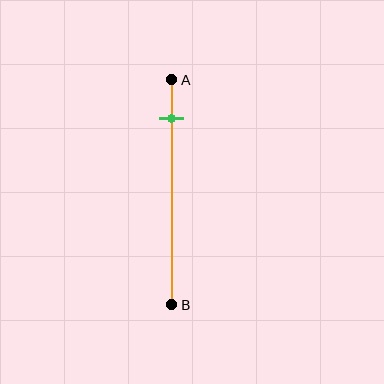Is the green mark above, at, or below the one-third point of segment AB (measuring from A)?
The green mark is above the one-third point of segment AB.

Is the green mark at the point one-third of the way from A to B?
No, the mark is at about 15% from A, not at the 33% one-third point.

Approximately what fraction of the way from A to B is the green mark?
The green mark is approximately 15% of the way from A to B.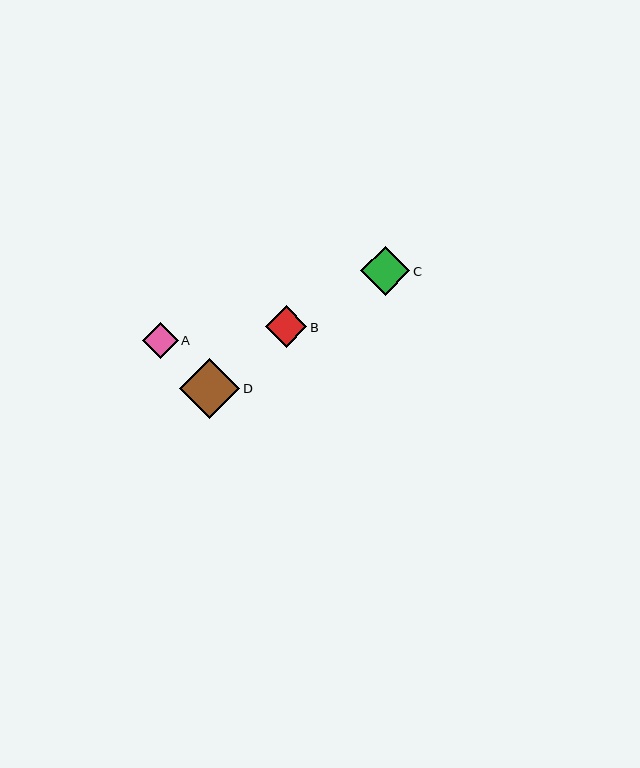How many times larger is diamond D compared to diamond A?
Diamond D is approximately 1.7 times the size of diamond A.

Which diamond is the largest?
Diamond D is the largest with a size of approximately 60 pixels.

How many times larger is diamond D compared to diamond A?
Diamond D is approximately 1.7 times the size of diamond A.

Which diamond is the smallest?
Diamond A is the smallest with a size of approximately 36 pixels.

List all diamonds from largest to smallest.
From largest to smallest: D, C, B, A.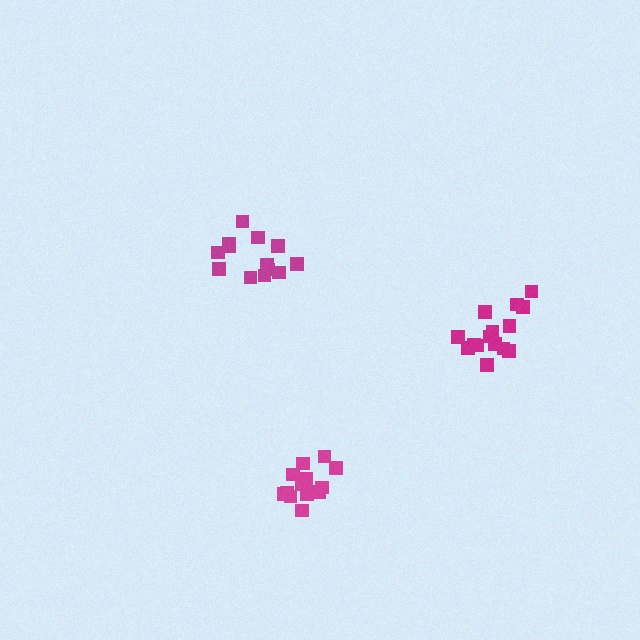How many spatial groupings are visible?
There are 3 spatial groupings.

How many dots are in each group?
Group 1: 15 dots, Group 2: 13 dots, Group 3: 15 dots (43 total).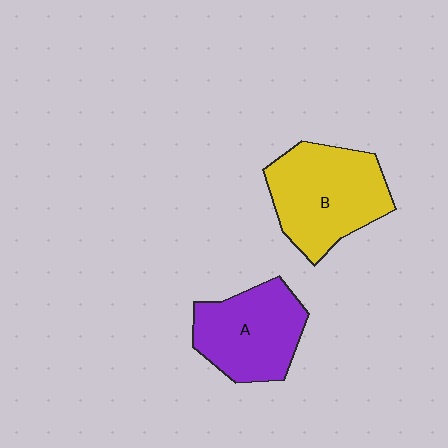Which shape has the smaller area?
Shape A (purple).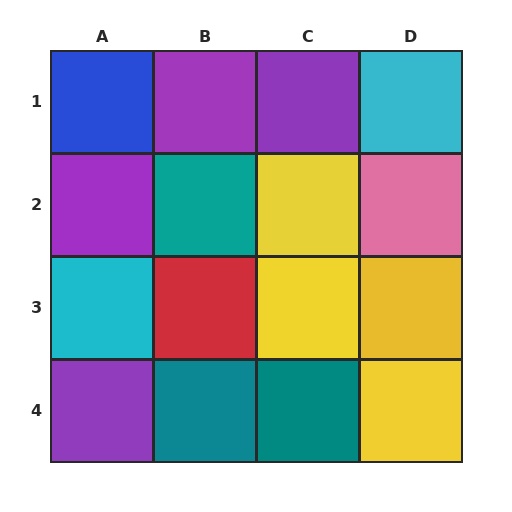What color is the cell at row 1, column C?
Purple.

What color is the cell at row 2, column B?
Teal.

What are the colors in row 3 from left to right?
Cyan, red, yellow, yellow.